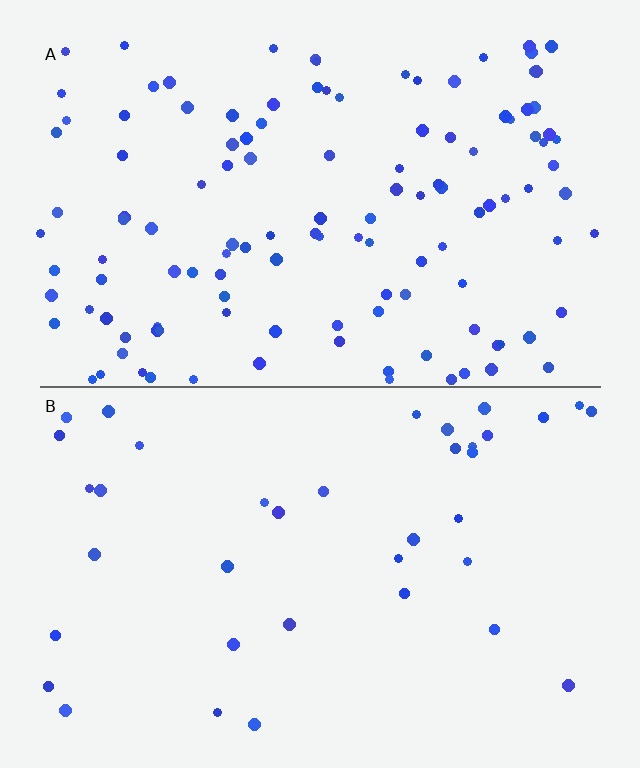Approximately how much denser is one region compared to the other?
Approximately 3.3× — region A over region B.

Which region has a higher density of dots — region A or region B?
A (the top).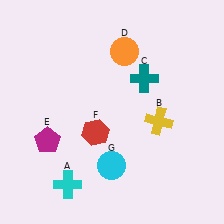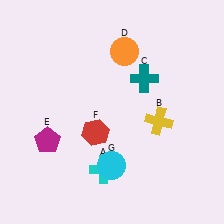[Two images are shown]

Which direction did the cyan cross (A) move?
The cyan cross (A) moved right.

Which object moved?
The cyan cross (A) moved right.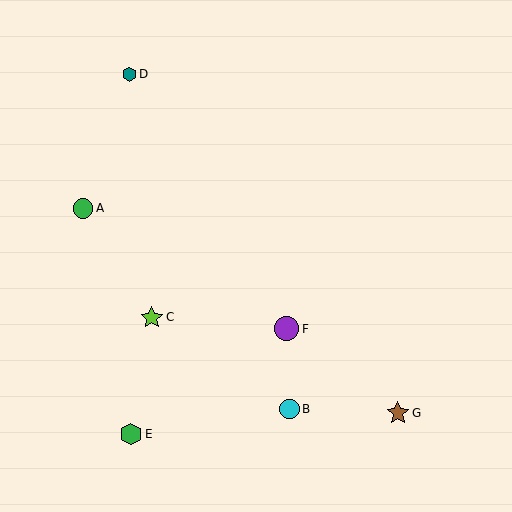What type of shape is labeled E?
Shape E is a green hexagon.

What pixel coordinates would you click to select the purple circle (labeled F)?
Click at (287, 329) to select the purple circle F.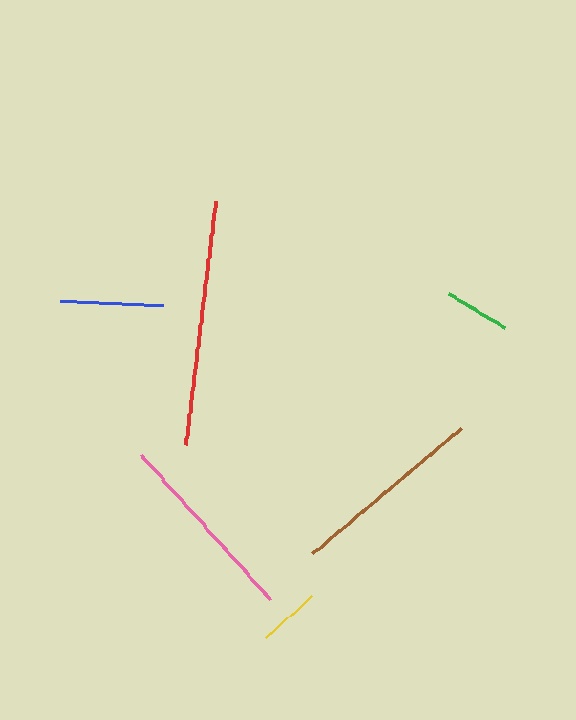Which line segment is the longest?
The red line is the longest at approximately 246 pixels.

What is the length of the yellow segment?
The yellow segment is approximately 63 pixels long.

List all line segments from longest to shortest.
From longest to shortest: red, brown, pink, blue, green, yellow.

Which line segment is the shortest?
The yellow line is the shortest at approximately 63 pixels.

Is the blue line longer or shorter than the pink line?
The pink line is longer than the blue line.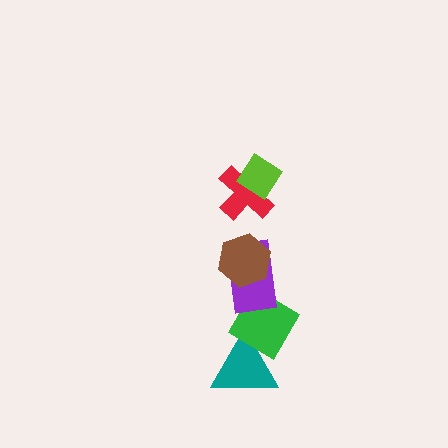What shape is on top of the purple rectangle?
The brown hexagon is on top of the purple rectangle.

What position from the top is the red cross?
The red cross is 2nd from the top.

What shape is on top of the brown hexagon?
The red cross is on top of the brown hexagon.